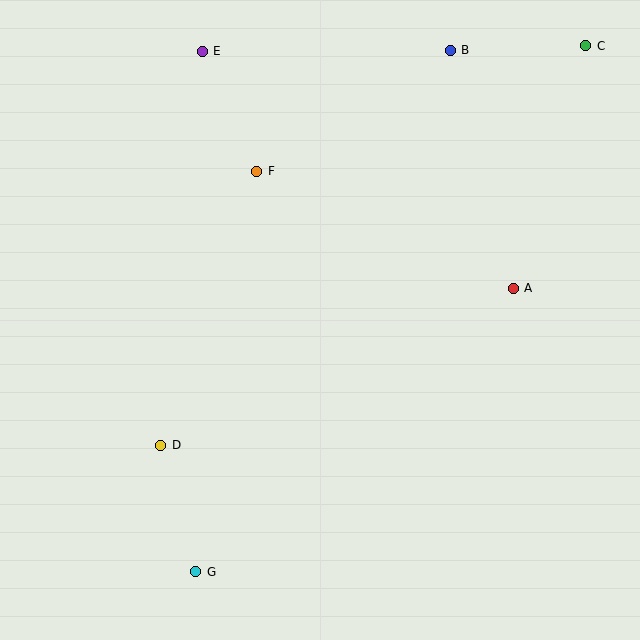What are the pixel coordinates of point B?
Point B is at (450, 50).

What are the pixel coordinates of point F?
Point F is at (257, 171).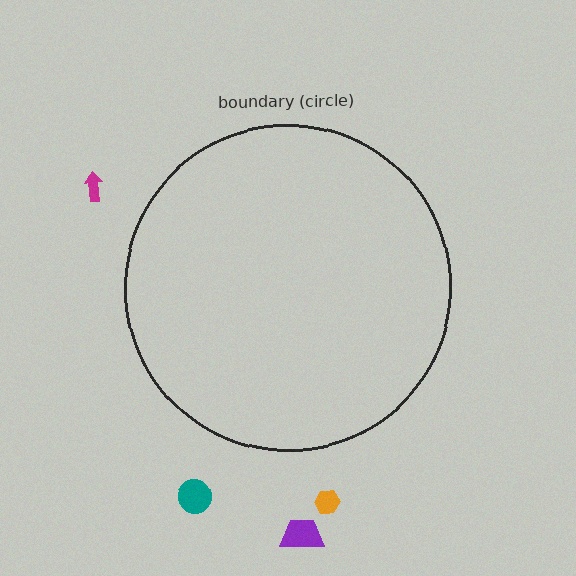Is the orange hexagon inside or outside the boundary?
Outside.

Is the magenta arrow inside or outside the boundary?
Outside.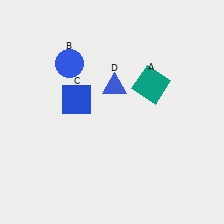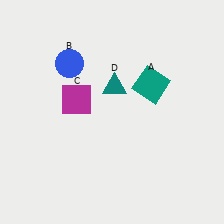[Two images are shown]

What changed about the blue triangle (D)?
In Image 1, D is blue. In Image 2, it changed to teal.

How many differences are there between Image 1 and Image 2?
There are 2 differences between the two images.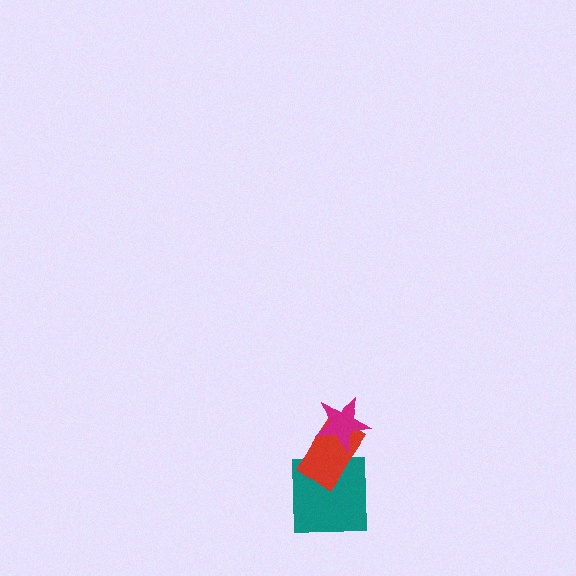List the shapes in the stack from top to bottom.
From top to bottom: the magenta star, the red rectangle, the teal square.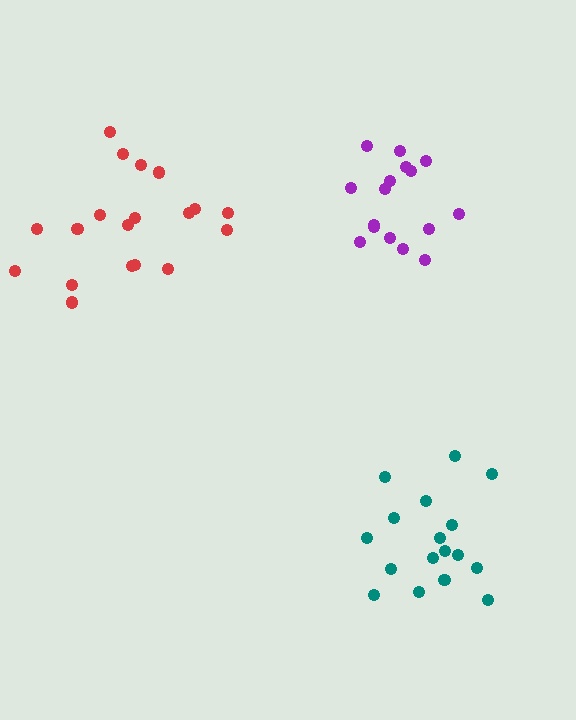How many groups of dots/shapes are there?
There are 3 groups.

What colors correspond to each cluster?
The clusters are colored: teal, red, purple.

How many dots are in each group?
Group 1: 17 dots, Group 2: 19 dots, Group 3: 16 dots (52 total).